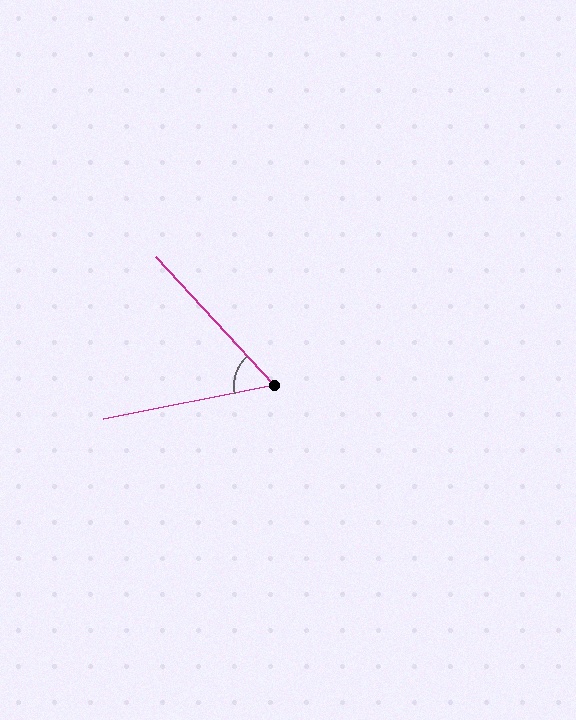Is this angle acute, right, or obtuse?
It is acute.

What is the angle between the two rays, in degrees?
Approximately 58 degrees.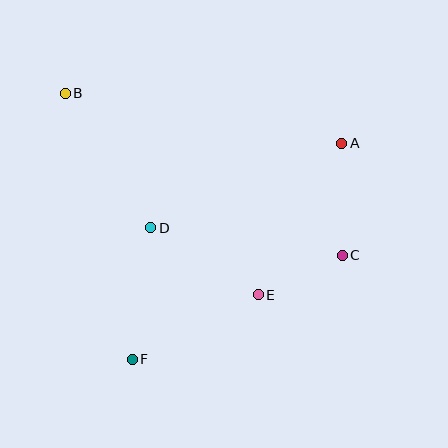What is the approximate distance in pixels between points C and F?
The distance between C and F is approximately 234 pixels.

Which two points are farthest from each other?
Points B and C are farthest from each other.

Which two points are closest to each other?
Points C and E are closest to each other.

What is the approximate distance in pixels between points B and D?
The distance between B and D is approximately 159 pixels.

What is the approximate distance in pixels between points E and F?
The distance between E and F is approximately 141 pixels.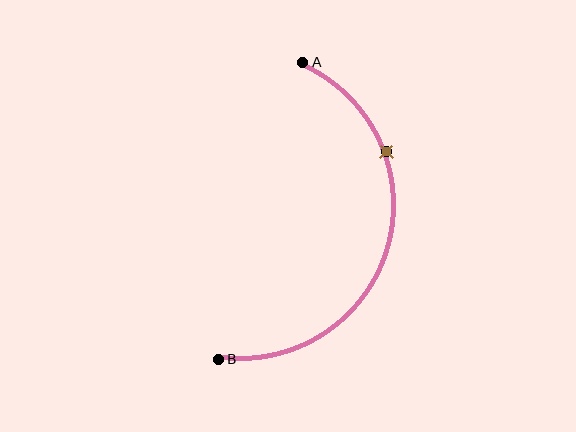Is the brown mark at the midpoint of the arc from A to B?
No. The brown mark lies on the arc but is closer to endpoint A. The arc midpoint would be at the point on the curve equidistant along the arc from both A and B.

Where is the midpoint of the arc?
The arc midpoint is the point on the curve farthest from the straight line joining A and B. It sits to the right of that line.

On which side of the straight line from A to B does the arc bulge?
The arc bulges to the right of the straight line connecting A and B.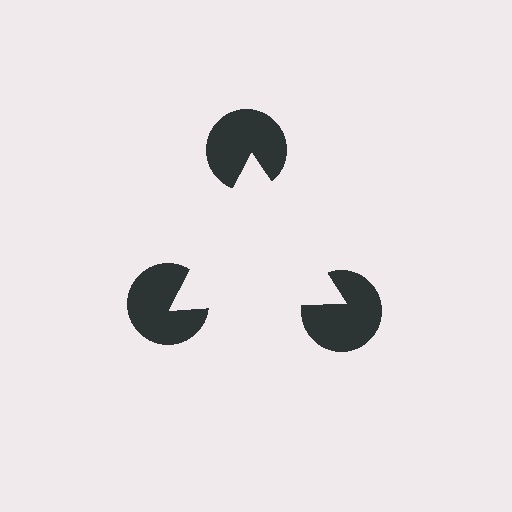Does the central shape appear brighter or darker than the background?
It typically appears slightly brighter than the background, even though no actual brightness change is drawn.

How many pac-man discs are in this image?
There are 3 — one at each vertex of the illusory triangle.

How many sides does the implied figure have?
3 sides.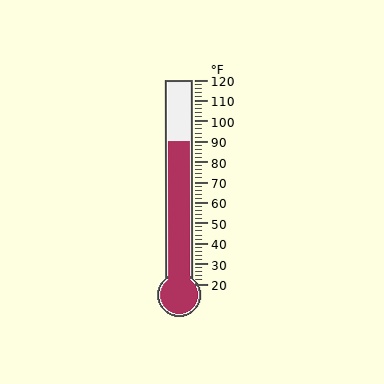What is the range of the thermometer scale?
The thermometer scale ranges from 20°F to 120°F.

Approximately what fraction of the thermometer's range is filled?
The thermometer is filled to approximately 70% of its range.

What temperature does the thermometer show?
The thermometer shows approximately 90°F.